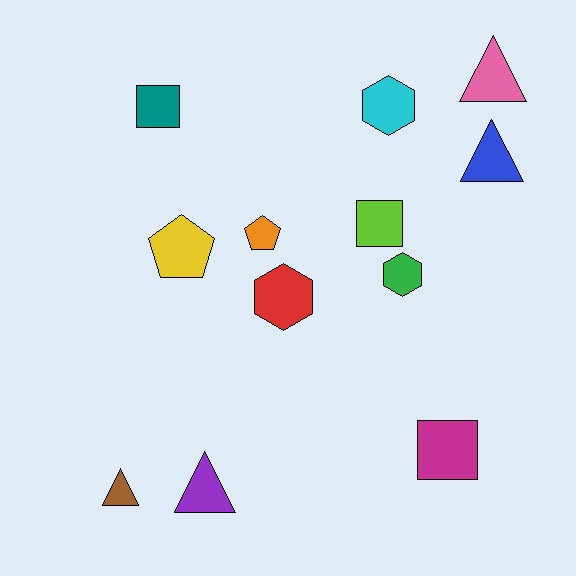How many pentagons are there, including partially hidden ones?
There are 2 pentagons.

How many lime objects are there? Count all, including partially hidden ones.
There is 1 lime object.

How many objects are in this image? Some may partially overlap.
There are 12 objects.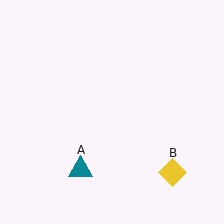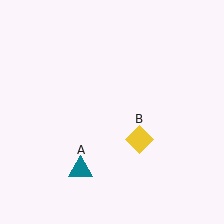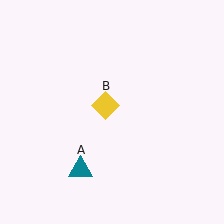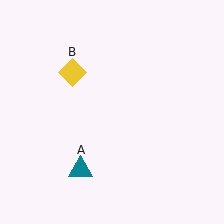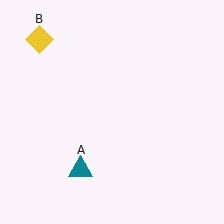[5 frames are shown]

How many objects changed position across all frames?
1 object changed position: yellow diamond (object B).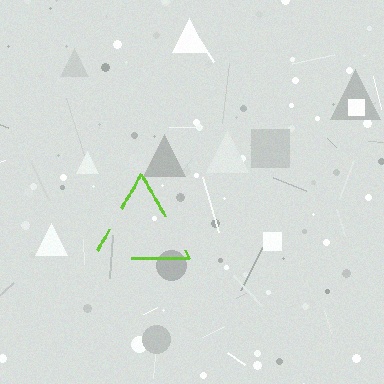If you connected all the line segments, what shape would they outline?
They would outline a triangle.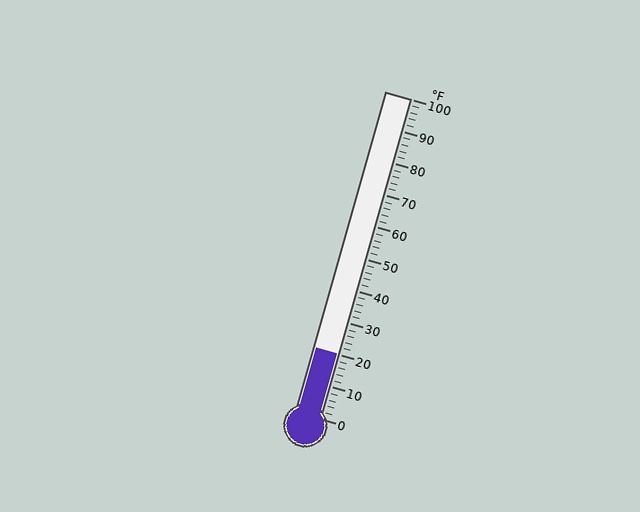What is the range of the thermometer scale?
The thermometer scale ranges from 0°F to 100°F.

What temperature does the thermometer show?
The thermometer shows approximately 20°F.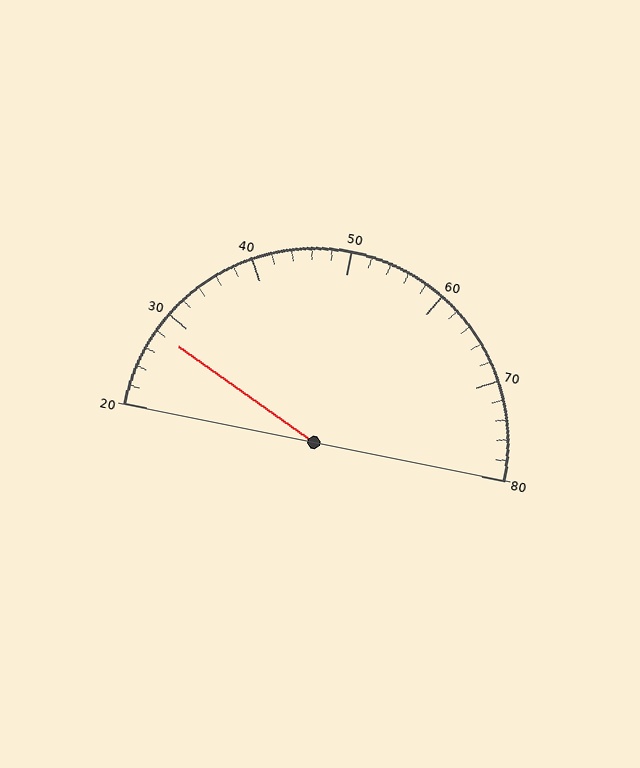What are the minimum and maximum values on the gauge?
The gauge ranges from 20 to 80.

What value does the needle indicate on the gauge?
The needle indicates approximately 28.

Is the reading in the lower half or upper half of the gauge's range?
The reading is in the lower half of the range (20 to 80).